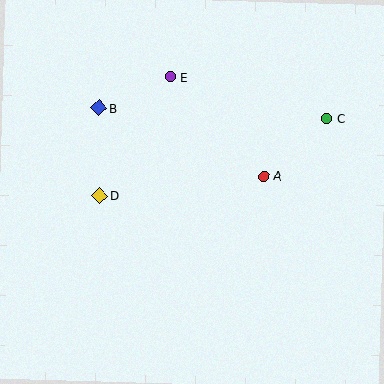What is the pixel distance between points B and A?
The distance between B and A is 178 pixels.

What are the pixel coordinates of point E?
Point E is at (171, 77).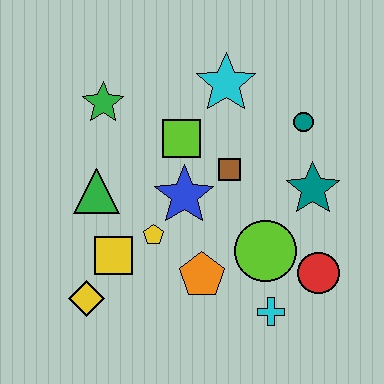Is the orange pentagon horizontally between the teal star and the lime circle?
No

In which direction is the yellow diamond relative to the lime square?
The yellow diamond is below the lime square.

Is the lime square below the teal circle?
Yes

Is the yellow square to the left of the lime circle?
Yes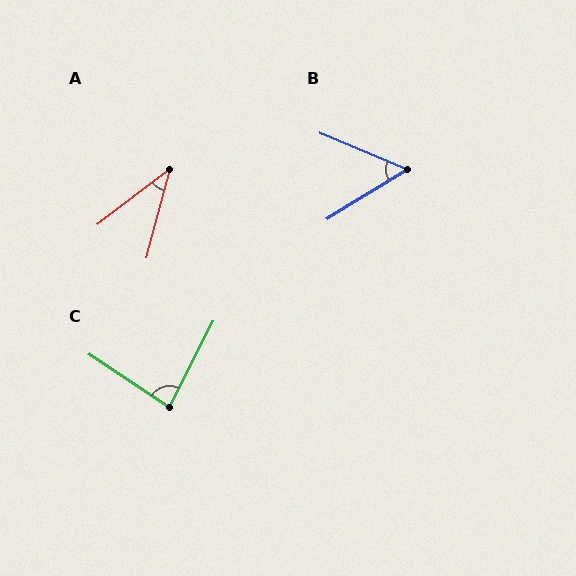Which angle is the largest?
C, at approximately 83 degrees.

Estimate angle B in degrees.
Approximately 54 degrees.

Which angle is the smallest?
A, at approximately 38 degrees.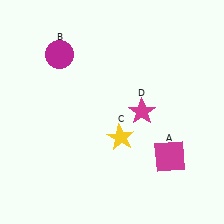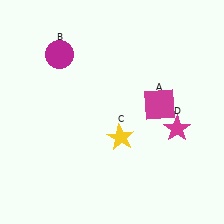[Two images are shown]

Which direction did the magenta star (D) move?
The magenta star (D) moved right.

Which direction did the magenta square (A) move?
The magenta square (A) moved up.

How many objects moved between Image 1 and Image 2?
2 objects moved between the two images.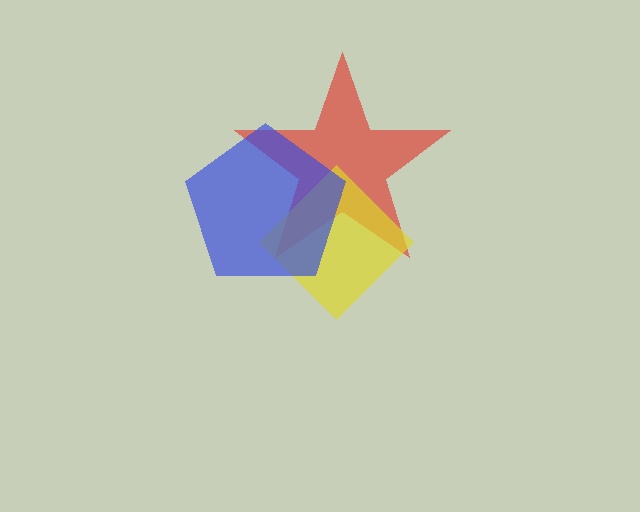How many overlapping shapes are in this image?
There are 3 overlapping shapes in the image.